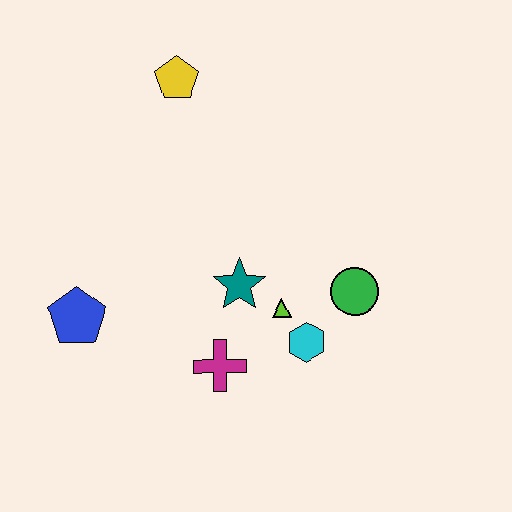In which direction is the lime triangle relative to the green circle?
The lime triangle is to the left of the green circle.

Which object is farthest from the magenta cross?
The yellow pentagon is farthest from the magenta cross.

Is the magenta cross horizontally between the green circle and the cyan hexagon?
No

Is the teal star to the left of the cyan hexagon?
Yes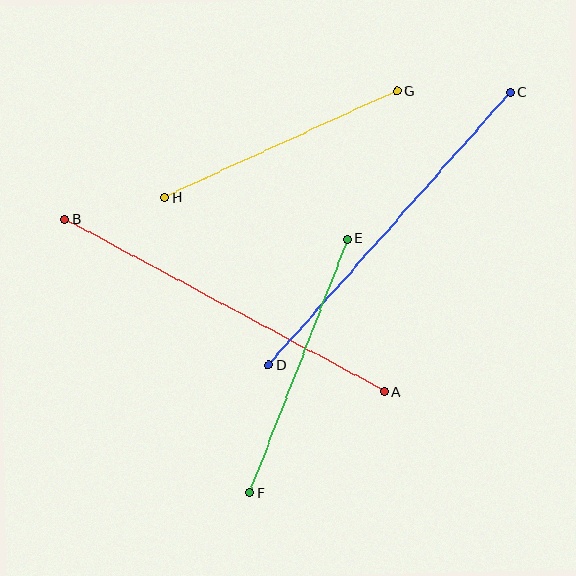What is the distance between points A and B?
The distance is approximately 363 pixels.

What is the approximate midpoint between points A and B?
The midpoint is at approximately (225, 305) pixels.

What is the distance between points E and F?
The distance is approximately 272 pixels.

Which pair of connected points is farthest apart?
Points C and D are farthest apart.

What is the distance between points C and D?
The distance is approximately 365 pixels.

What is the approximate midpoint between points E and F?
The midpoint is at approximately (298, 366) pixels.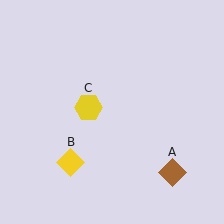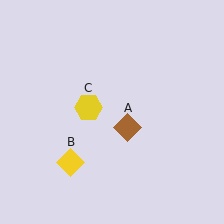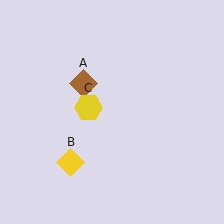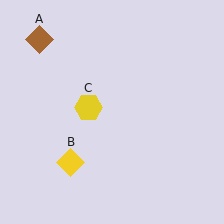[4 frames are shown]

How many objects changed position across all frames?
1 object changed position: brown diamond (object A).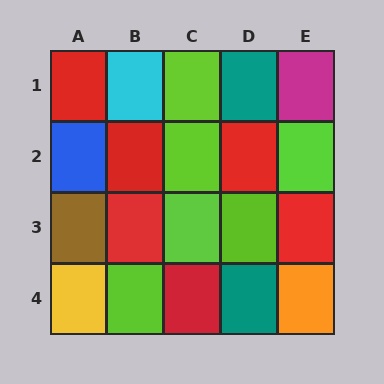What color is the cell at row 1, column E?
Magenta.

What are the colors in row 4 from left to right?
Yellow, lime, red, teal, orange.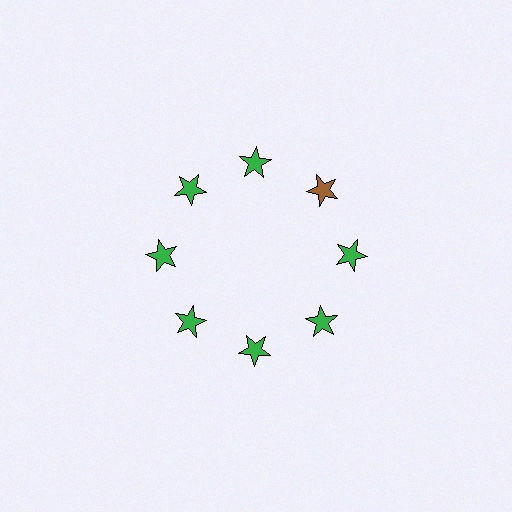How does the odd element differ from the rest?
It has a different color: brown instead of green.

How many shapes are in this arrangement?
There are 8 shapes arranged in a ring pattern.